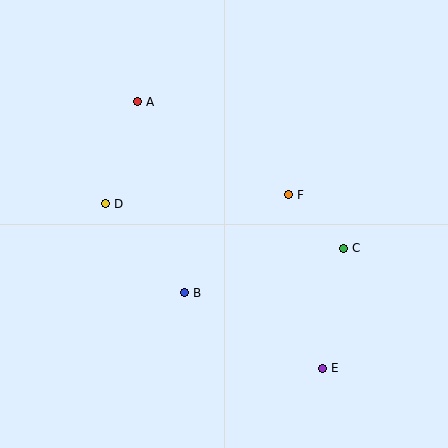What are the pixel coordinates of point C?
Point C is at (344, 248).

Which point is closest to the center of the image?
Point F at (289, 195) is closest to the center.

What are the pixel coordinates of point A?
Point A is at (138, 102).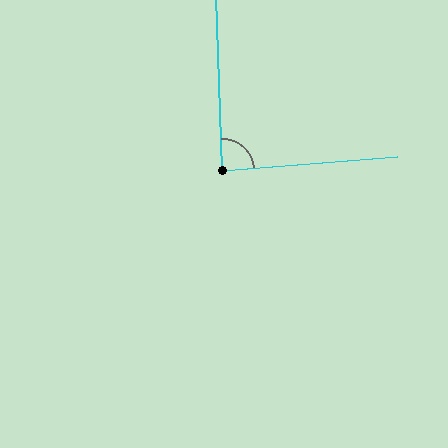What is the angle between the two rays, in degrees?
Approximately 87 degrees.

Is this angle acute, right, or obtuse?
It is approximately a right angle.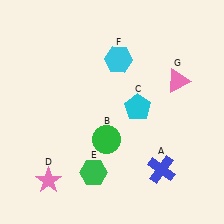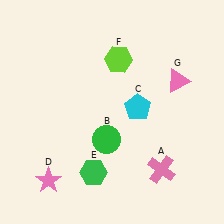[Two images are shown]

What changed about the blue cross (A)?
In Image 1, A is blue. In Image 2, it changed to pink.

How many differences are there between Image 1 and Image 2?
There are 2 differences between the two images.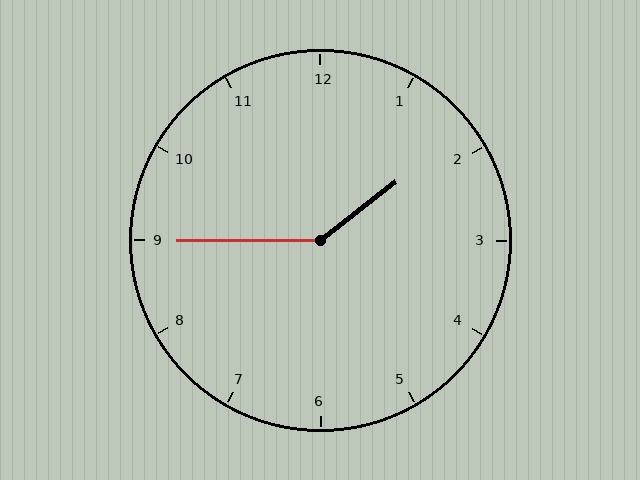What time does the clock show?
1:45.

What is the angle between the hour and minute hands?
Approximately 142 degrees.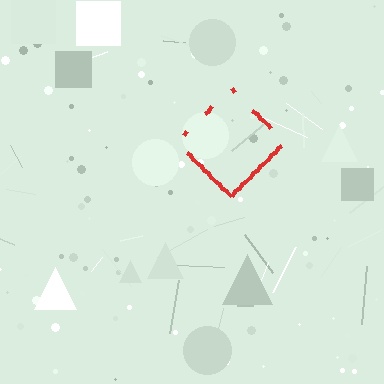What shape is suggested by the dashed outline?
The dashed outline suggests a diamond.